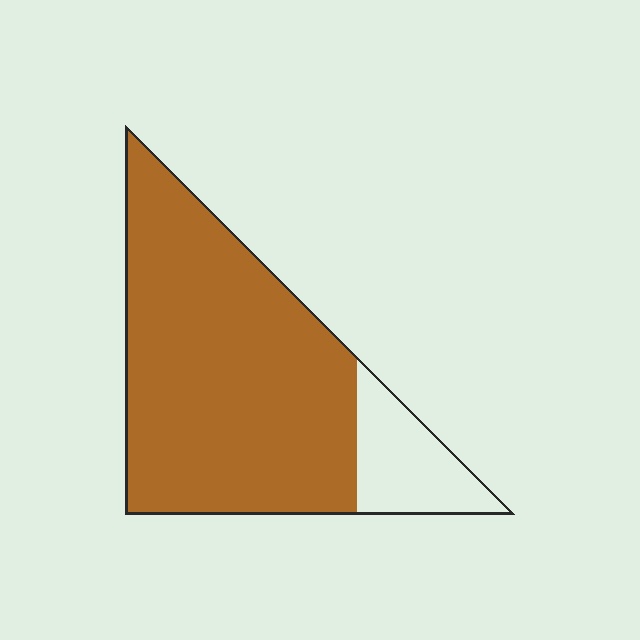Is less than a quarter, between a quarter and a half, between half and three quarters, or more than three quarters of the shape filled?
More than three quarters.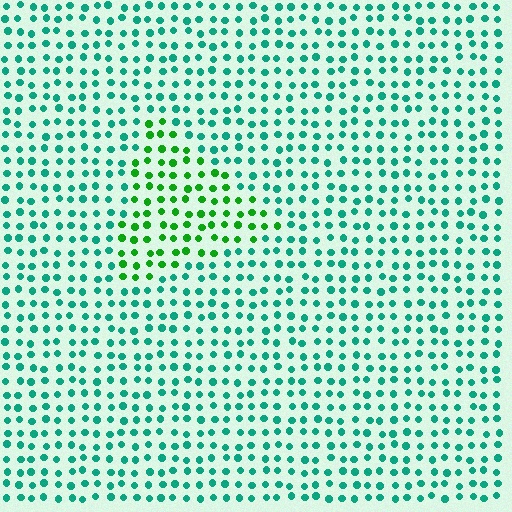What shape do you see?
I see a triangle.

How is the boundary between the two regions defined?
The boundary is defined purely by a slight shift in hue (about 43 degrees). Spacing, size, and orientation are identical on both sides.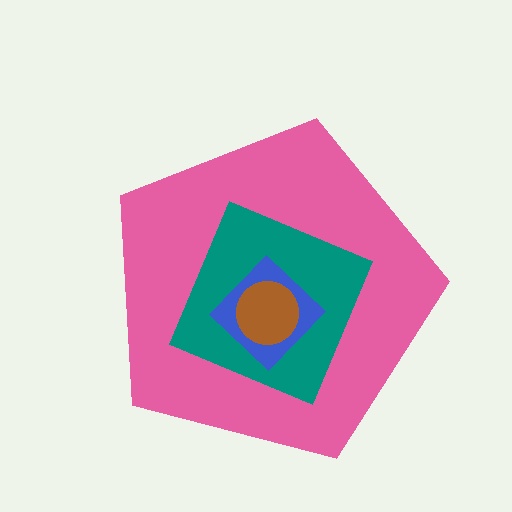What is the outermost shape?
The pink pentagon.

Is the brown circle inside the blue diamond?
Yes.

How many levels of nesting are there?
4.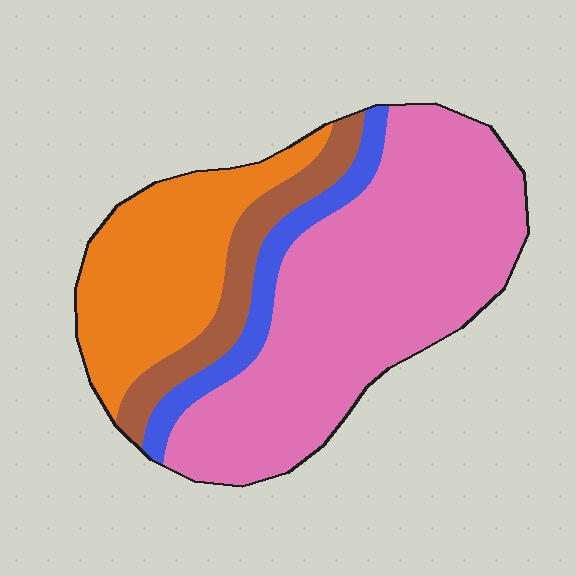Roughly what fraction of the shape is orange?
Orange covers 25% of the shape.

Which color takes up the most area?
Pink, at roughly 55%.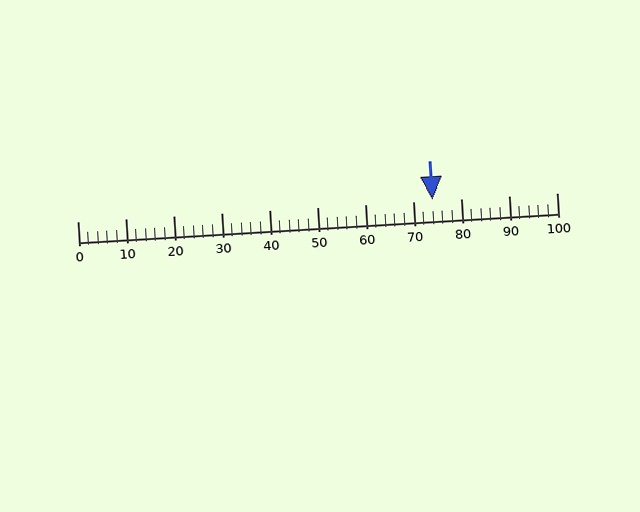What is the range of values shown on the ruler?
The ruler shows values from 0 to 100.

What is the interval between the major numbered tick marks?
The major tick marks are spaced 10 units apart.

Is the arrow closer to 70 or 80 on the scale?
The arrow is closer to 70.